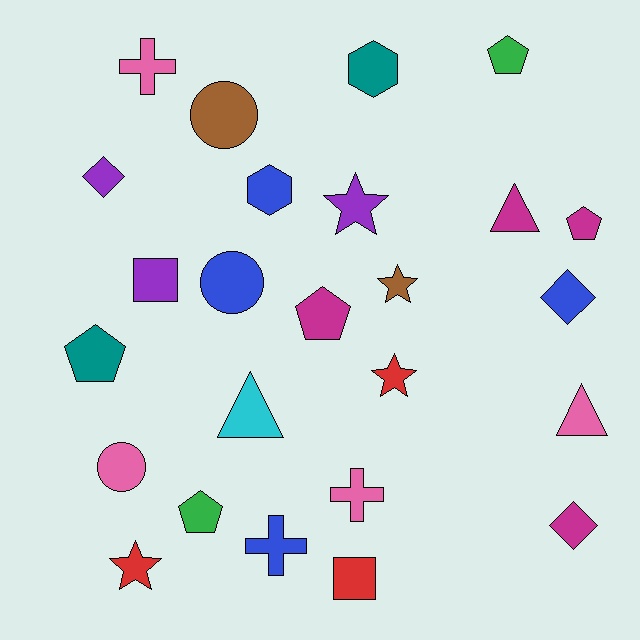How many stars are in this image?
There are 4 stars.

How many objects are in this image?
There are 25 objects.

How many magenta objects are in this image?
There are 4 magenta objects.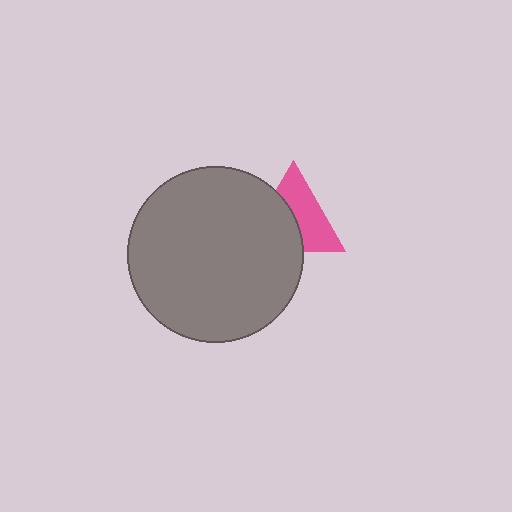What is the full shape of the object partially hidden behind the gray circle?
The partially hidden object is a pink triangle.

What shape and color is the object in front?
The object in front is a gray circle.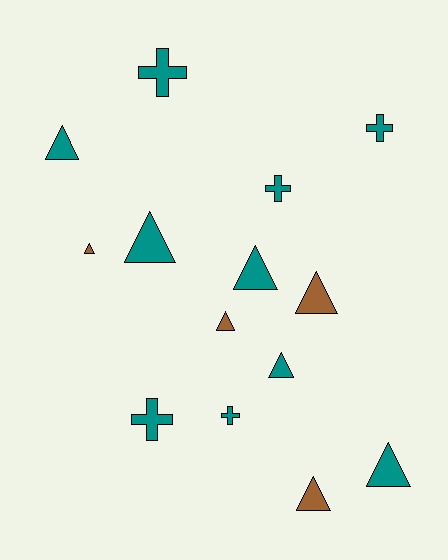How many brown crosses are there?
There are no brown crosses.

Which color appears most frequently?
Teal, with 10 objects.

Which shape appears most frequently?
Triangle, with 9 objects.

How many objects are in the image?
There are 14 objects.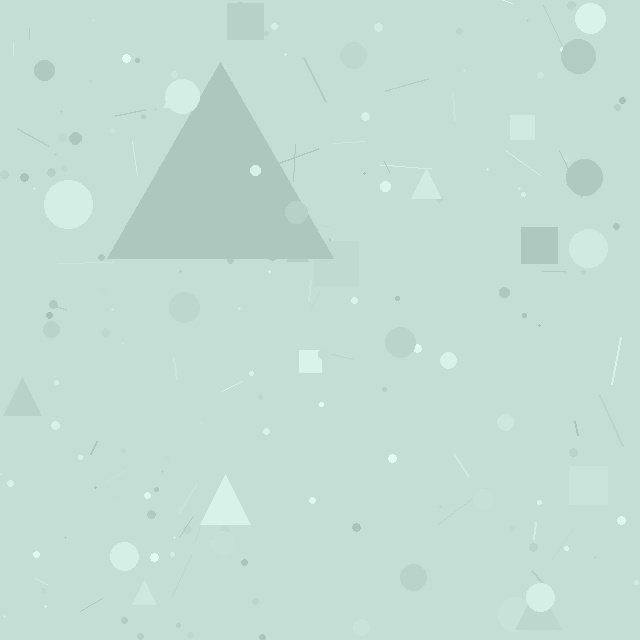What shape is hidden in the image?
A triangle is hidden in the image.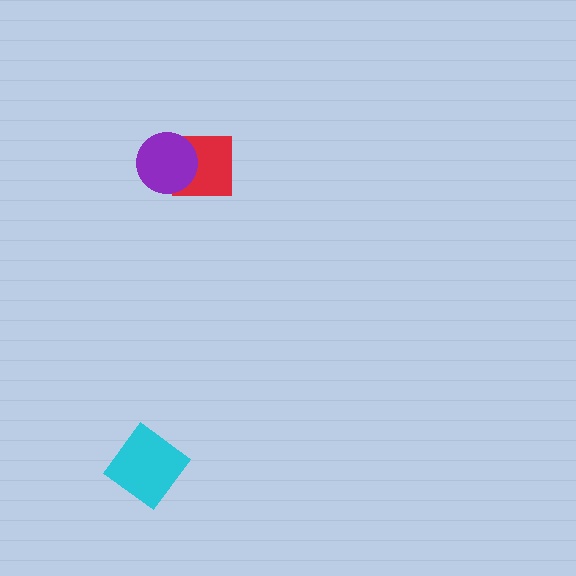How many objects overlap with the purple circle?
1 object overlaps with the purple circle.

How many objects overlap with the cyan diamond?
0 objects overlap with the cyan diamond.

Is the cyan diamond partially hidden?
No, no other shape covers it.